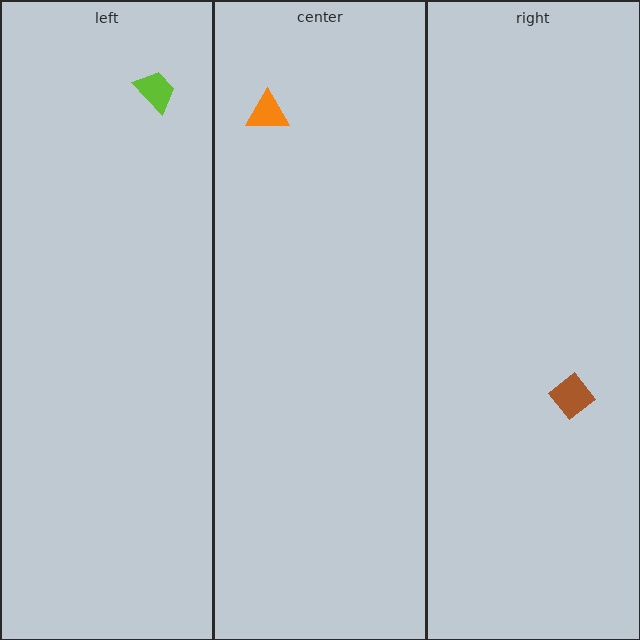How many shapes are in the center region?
1.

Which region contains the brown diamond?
The right region.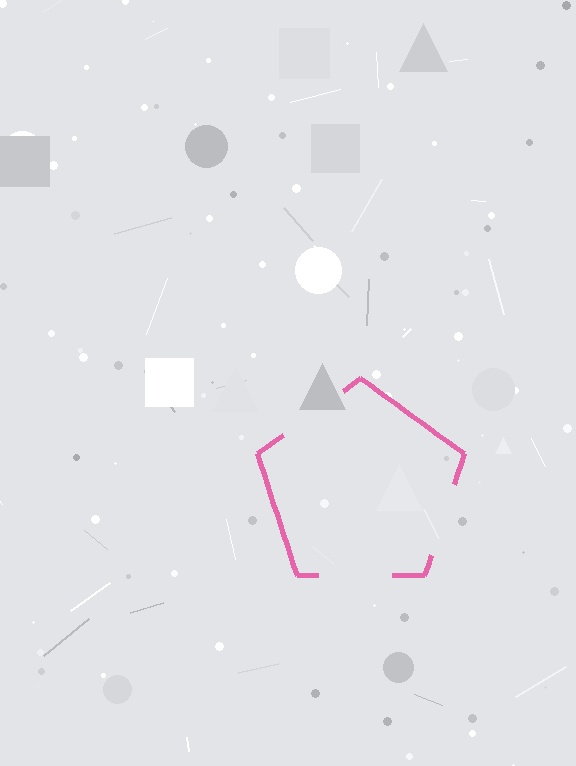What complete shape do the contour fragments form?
The contour fragments form a pentagon.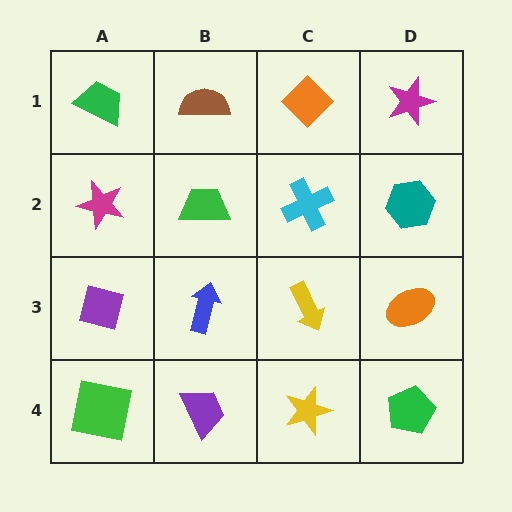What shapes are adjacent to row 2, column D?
A magenta star (row 1, column D), an orange ellipse (row 3, column D), a cyan cross (row 2, column C).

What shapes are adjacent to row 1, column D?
A teal hexagon (row 2, column D), an orange diamond (row 1, column C).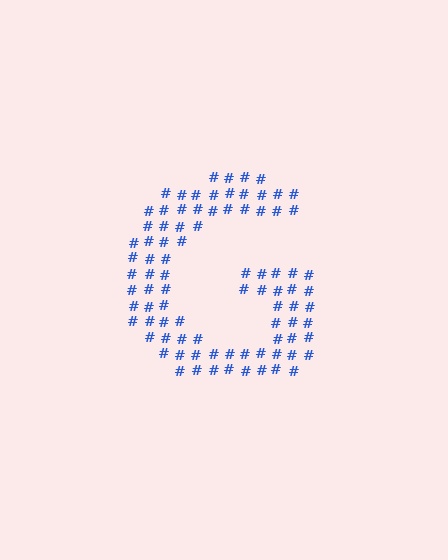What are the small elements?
The small elements are hash symbols.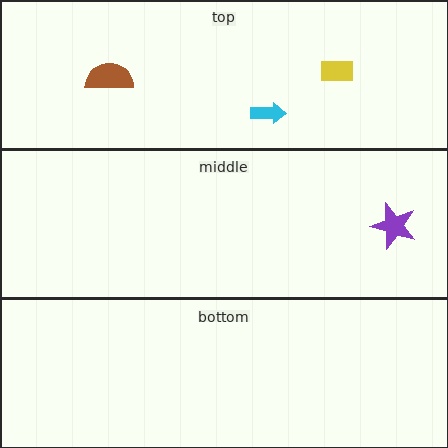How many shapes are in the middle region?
1.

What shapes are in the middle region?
The purple star.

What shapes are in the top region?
The yellow rectangle, the cyan arrow, the brown semicircle.